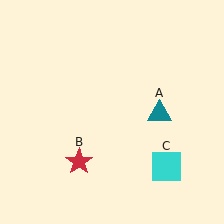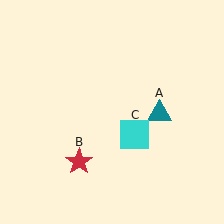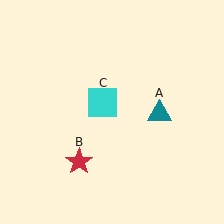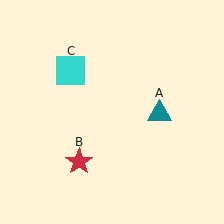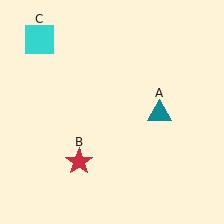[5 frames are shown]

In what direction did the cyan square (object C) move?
The cyan square (object C) moved up and to the left.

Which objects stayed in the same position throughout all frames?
Teal triangle (object A) and red star (object B) remained stationary.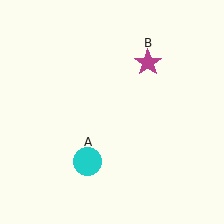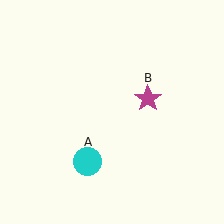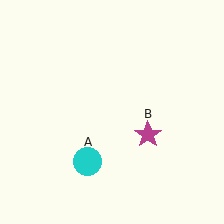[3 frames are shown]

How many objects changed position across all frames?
1 object changed position: magenta star (object B).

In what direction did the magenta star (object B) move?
The magenta star (object B) moved down.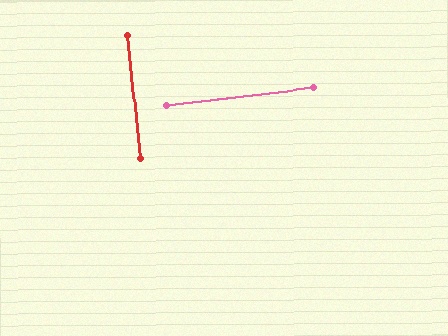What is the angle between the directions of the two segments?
Approximately 89 degrees.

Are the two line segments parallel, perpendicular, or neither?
Perpendicular — they meet at approximately 89°.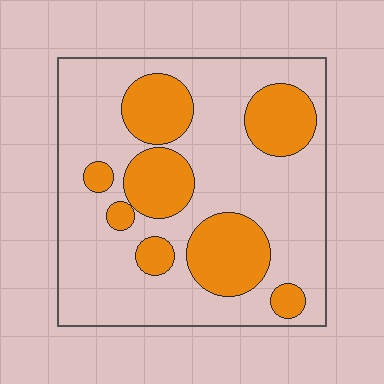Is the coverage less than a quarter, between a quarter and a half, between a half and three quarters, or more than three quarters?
Between a quarter and a half.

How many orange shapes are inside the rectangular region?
8.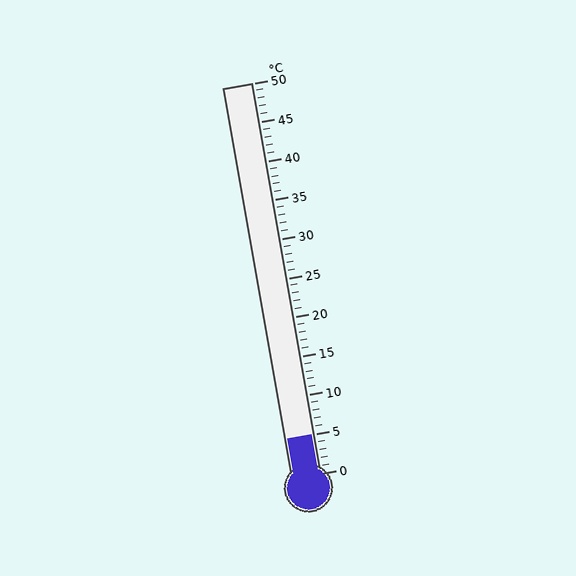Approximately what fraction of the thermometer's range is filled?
The thermometer is filled to approximately 10% of its range.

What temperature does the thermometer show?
The thermometer shows approximately 5°C.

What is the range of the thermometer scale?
The thermometer scale ranges from 0°C to 50°C.